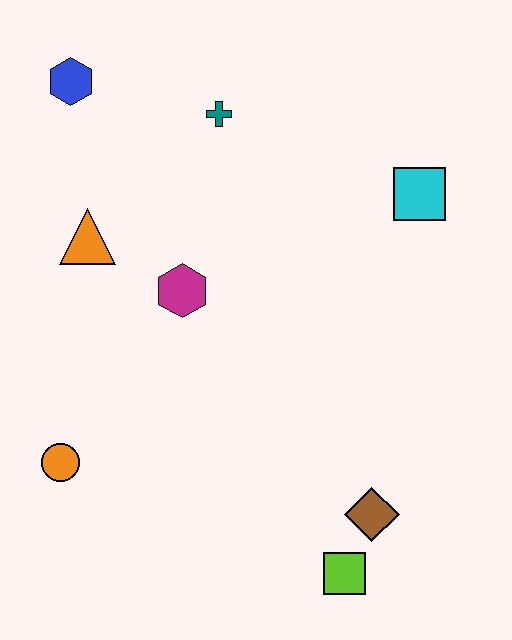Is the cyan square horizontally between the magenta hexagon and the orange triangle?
No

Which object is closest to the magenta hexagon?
The orange triangle is closest to the magenta hexagon.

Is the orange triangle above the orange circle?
Yes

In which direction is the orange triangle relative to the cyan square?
The orange triangle is to the left of the cyan square.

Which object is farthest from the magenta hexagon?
The lime square is farthest from the magenta hexagon.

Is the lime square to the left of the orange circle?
No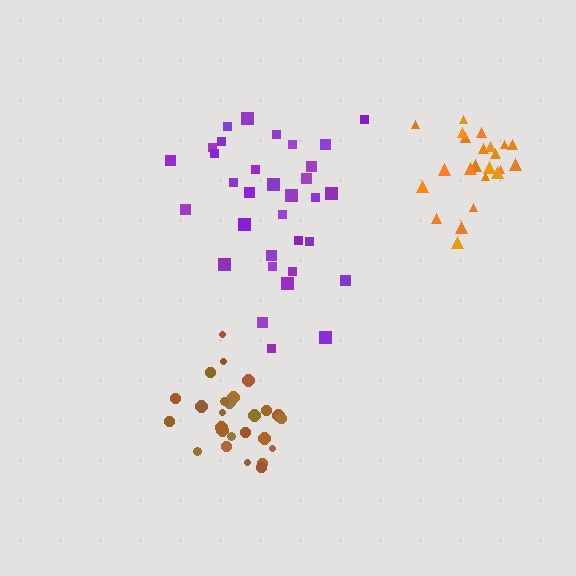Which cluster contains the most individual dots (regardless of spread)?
Purple (33).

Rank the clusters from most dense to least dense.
orange, brown, purple.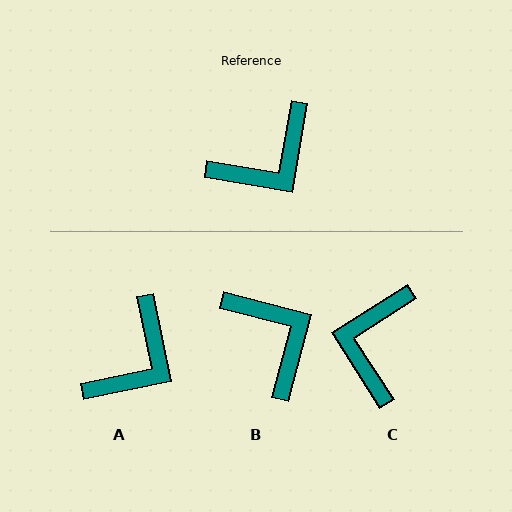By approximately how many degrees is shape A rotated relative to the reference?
Approximately 21 degrees counter-clockwise.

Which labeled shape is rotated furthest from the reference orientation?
C, about 138 degrees away.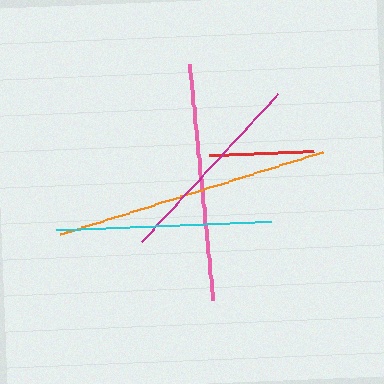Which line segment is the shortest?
The red line is the shortest at approximately 105 pixels.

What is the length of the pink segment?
The pink segment is approximately 237 pixels long.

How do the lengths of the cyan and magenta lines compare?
The cyan and magenta lines are approximately the same length.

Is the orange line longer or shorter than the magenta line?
The orange line is longer than the magenta line.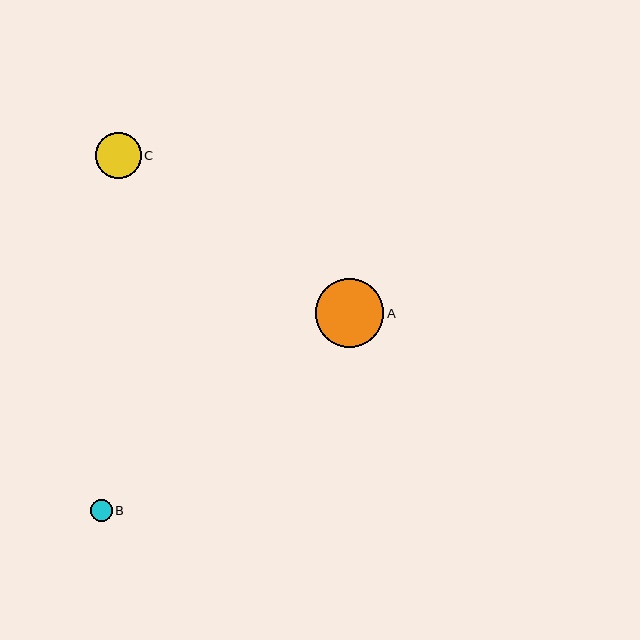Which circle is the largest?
Circle A is the largest with a size of approximately 68 pixels.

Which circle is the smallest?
Circle B is the smallest with a size of approximately 22 pixels.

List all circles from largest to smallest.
From largest to smallest: A, C, B.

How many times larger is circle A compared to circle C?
Circle A is approximately 1.5 times the size of circle C.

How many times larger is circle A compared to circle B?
Circle A is approximately 3.1 times the size of circle B.